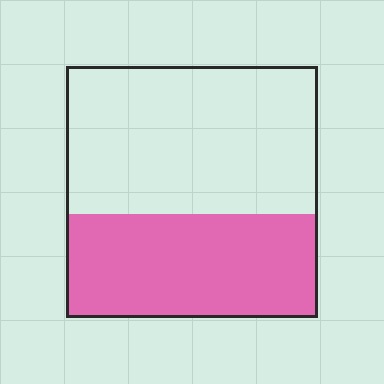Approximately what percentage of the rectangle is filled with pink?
Approximately 40%.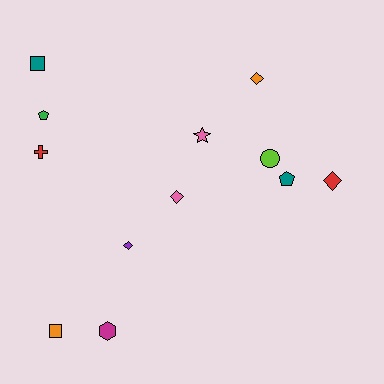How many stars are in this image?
There is 1 star.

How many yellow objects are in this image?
There are no yellow objects.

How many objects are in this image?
There are 12 objects.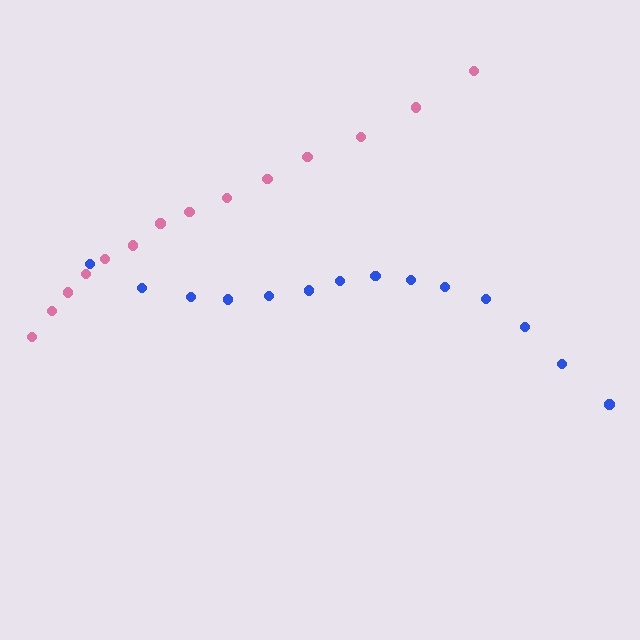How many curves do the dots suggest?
There are 2 distinct paths.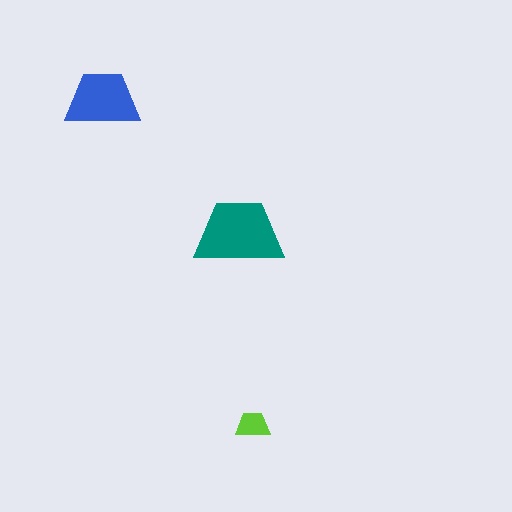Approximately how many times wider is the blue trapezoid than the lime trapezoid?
About 2 times wider.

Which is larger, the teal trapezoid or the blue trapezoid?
The teal one.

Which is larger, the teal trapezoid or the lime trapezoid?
The teal one.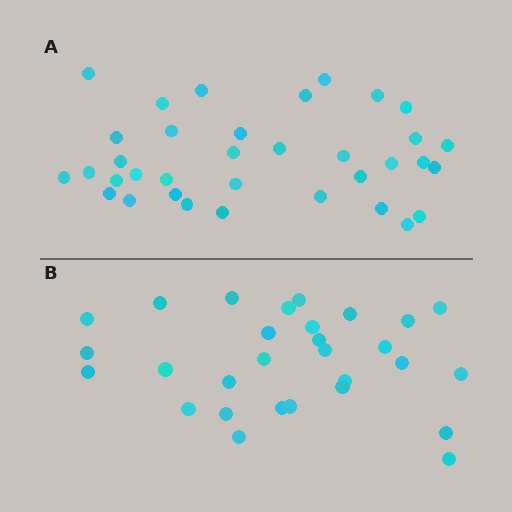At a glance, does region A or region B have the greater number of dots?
Region A (the top region) has more dots.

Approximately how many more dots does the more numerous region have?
Region A has about 6 more dots than region B.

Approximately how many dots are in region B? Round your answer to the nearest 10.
About 30 dots. (The exact count is 29, which rounds to 30.)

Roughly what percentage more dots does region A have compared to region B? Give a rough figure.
About 20% more.